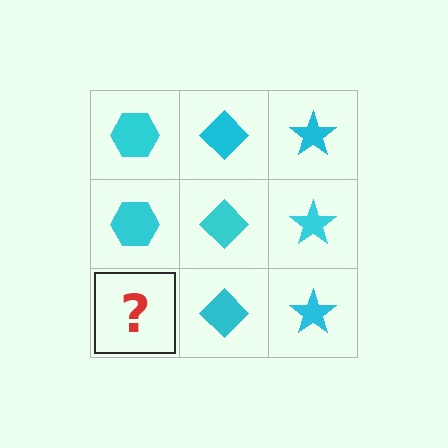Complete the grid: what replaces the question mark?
The question mark should be replaced with a cyan hexagon.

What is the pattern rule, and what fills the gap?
The rule is that each column has a consistent shape. The gap should be filled with a cyan hexagon.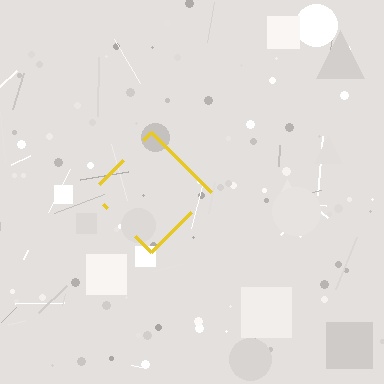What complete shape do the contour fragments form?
The contour fragments form a diamond.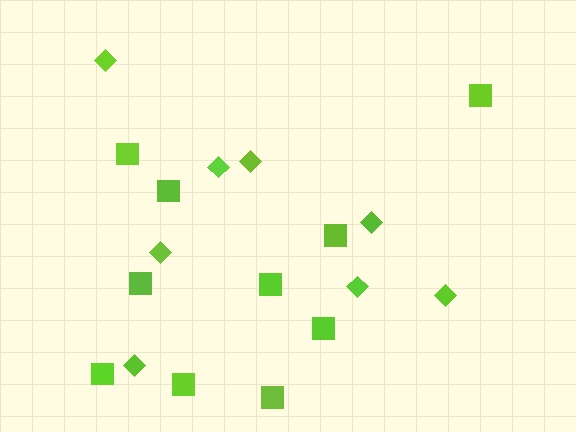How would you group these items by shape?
There are 2 groups: one group of squares (10) and one group of diamonds (8).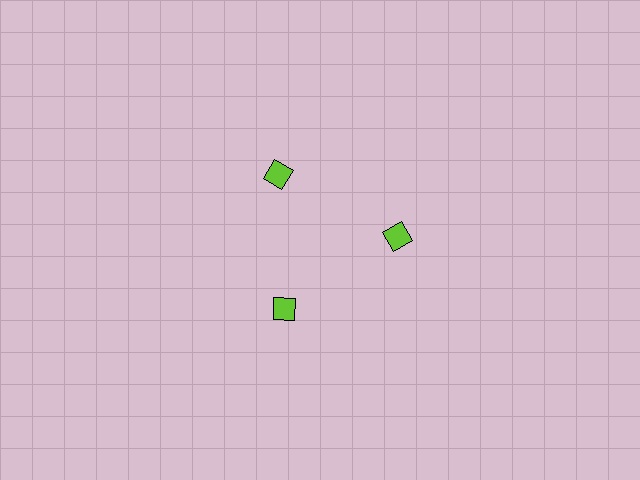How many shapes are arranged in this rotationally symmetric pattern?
There are 3 shapes, arranged in 3 groups of 1.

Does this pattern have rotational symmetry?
Yes, this pattern has 3-fold rotational symmetry. It looks the same after rotating 120 degrees around the center.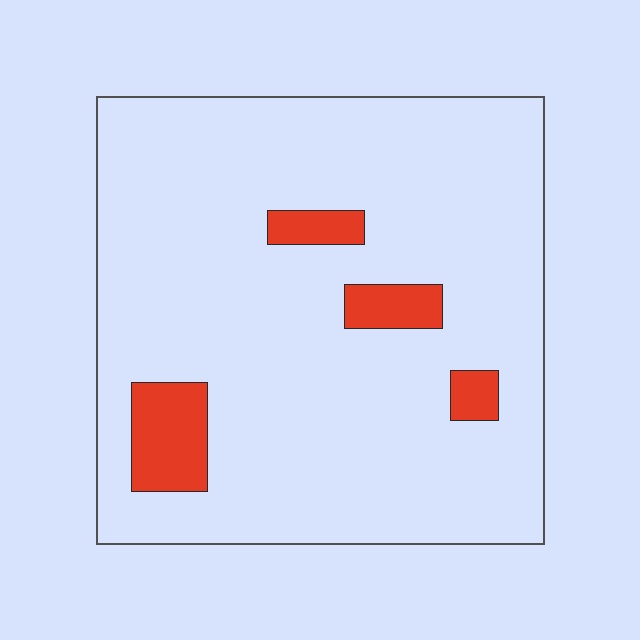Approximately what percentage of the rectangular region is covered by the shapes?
Approximately 10%.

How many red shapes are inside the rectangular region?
4.